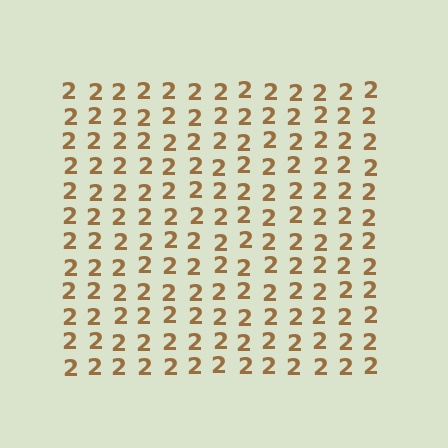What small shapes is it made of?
It is made of small digit 2's.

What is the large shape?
The large shape is a square.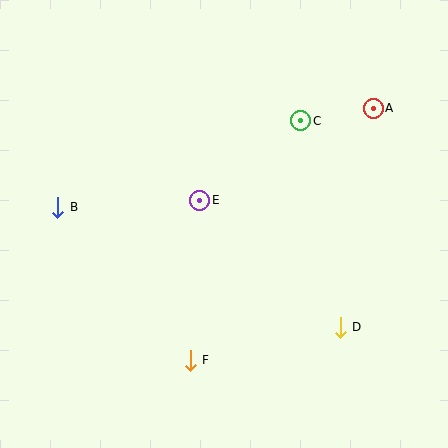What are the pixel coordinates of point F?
Point F is at (190, 360).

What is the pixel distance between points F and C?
The distance between F and C is 264 pixels.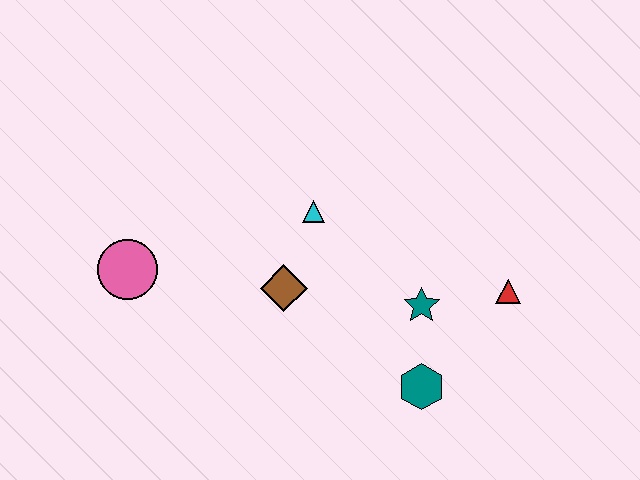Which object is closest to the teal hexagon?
The teal star is closest to the teal hexagon.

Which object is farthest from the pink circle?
The red triangle is farthest from the pink circle.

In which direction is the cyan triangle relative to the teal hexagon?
The cyan triangle is above the teal hexagon.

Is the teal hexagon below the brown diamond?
Yes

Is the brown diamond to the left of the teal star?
Yes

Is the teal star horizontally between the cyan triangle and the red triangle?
Yes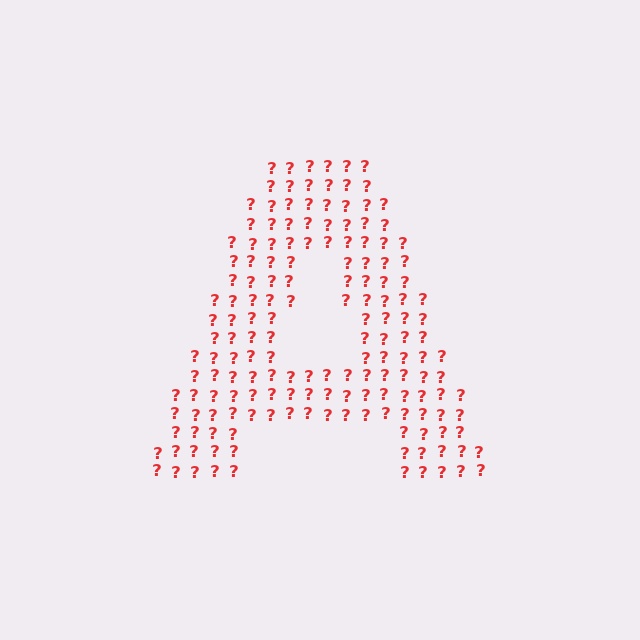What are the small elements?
The small elements are question marks.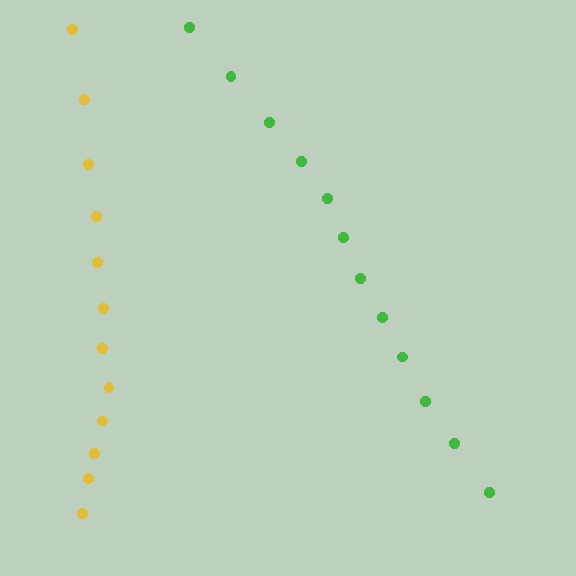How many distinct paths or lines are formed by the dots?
There are 2 distinct paths.